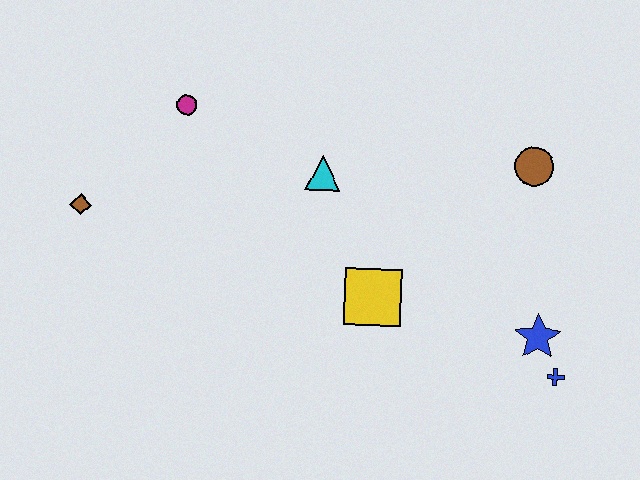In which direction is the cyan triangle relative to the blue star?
The cyan triangle is to the left of the blue star.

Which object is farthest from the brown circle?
The brown diamond is farthest from the brown circle.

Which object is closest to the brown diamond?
The magenta circle is closest to the brown diamond.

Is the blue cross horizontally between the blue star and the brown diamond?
No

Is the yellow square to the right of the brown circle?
No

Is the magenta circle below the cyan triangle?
No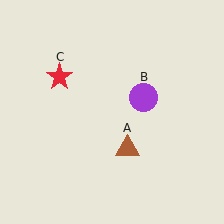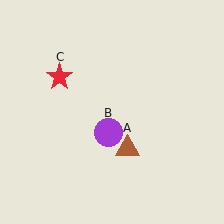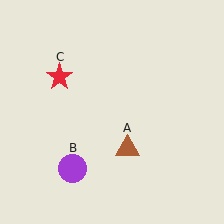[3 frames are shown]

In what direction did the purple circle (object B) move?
The purple circle (object B) moved down and to the left.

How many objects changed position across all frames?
1 object changed position: purple circle (object B).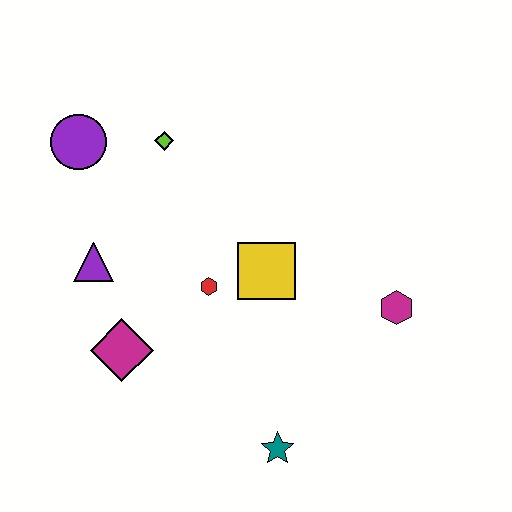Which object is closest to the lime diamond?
The purple circle is closest to the lime diamond.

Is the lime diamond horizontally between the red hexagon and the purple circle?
Yes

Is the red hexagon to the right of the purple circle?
Yes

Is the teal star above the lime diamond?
No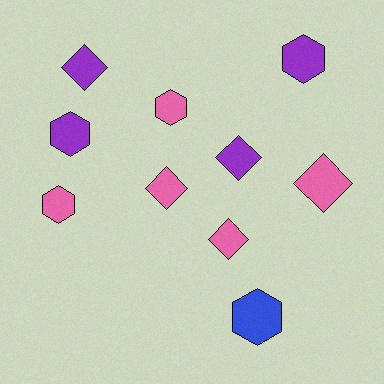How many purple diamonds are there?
There are 2 purple diamonds.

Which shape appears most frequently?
Diamond, with 5 objects.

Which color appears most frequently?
Pink, with 5 objects.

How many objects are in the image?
There are 10 objects.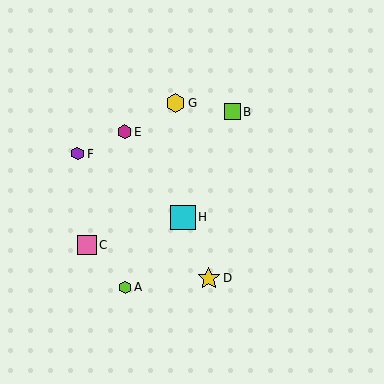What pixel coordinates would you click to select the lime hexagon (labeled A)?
Click at (125, 288) to select the lime hexagon A.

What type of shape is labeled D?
Shape D is a yellow star.